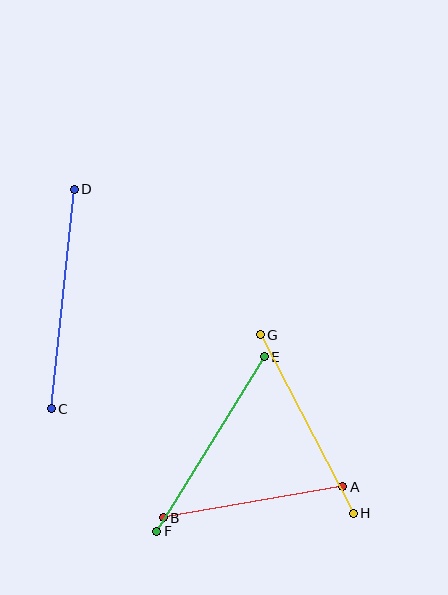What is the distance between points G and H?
The distance is approximately 201 pixels.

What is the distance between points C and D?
The distance is approximately 221 pixels.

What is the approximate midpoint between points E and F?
The midpoint is at approximately (210, 444) pixels.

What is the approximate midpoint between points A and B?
The midpoint is at approximately (253, 502) pixels.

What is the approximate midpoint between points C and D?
The midpoint is at approximately (63, 299) pixels.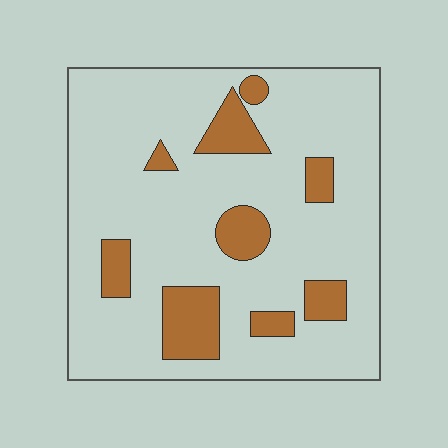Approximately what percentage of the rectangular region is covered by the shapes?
Approximately 15%.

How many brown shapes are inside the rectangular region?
9.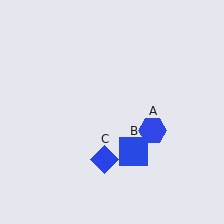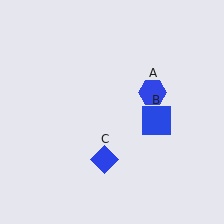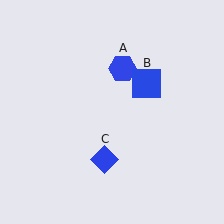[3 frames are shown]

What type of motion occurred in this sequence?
The blue hexagon (object A), blue square (object B) rotated counterclockwise around the center of the scene.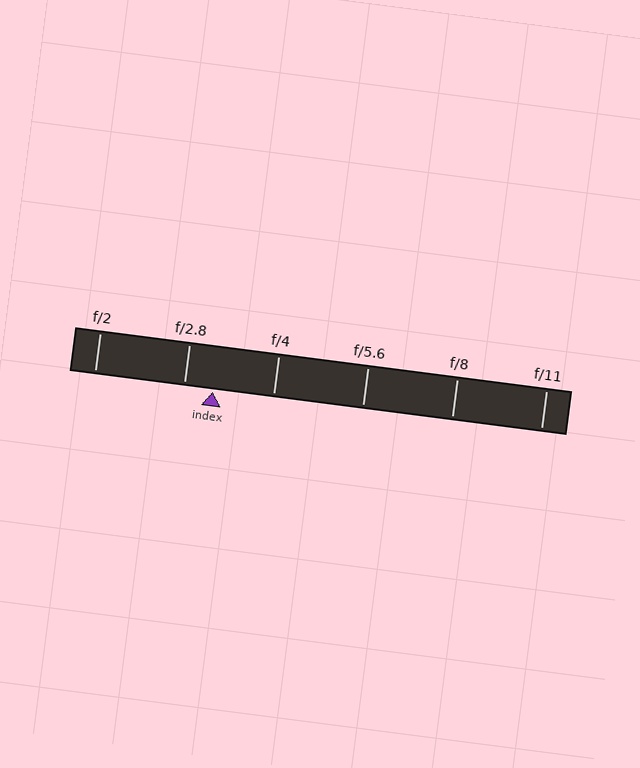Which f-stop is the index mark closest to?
The index mark is closest to f/2.8.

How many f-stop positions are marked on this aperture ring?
There are 6 f-stop positions marked.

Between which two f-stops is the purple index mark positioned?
The index mark is between f/2.8 and f/4.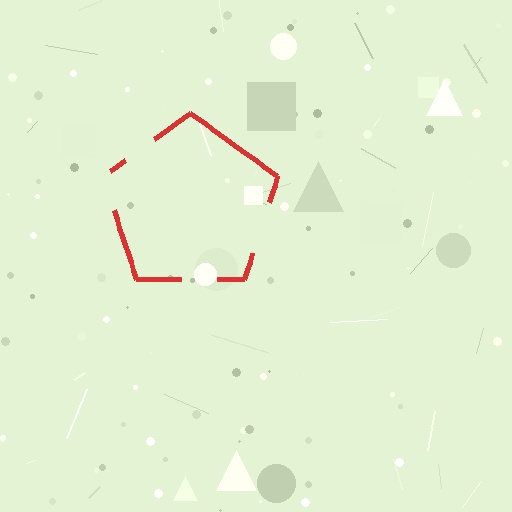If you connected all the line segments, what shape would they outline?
They would outline a pentagon.